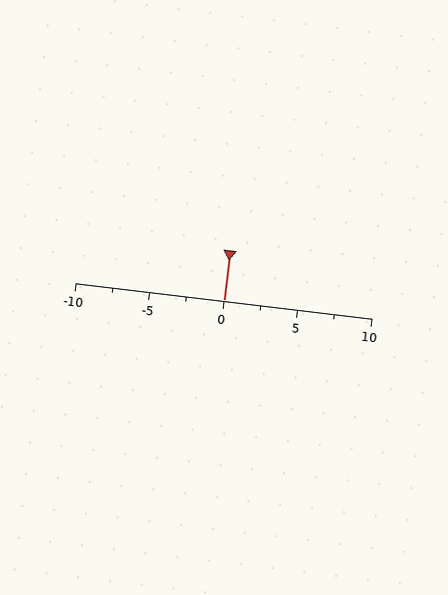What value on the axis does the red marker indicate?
The marker indicates approximately 0.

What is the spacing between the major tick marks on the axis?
The major ticks are spaced 5 apart.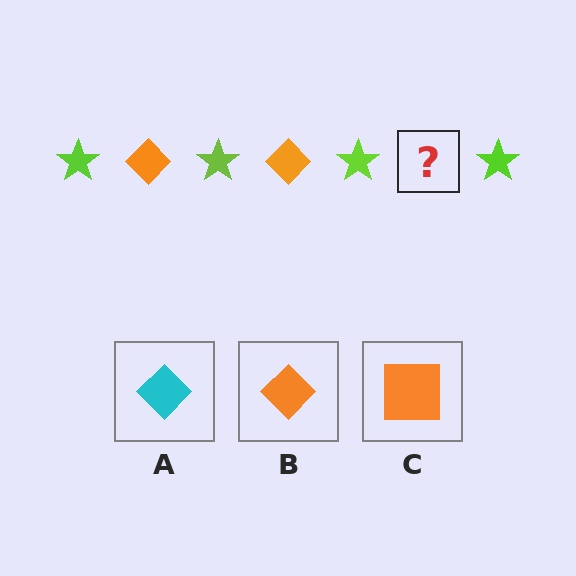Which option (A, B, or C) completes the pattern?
B.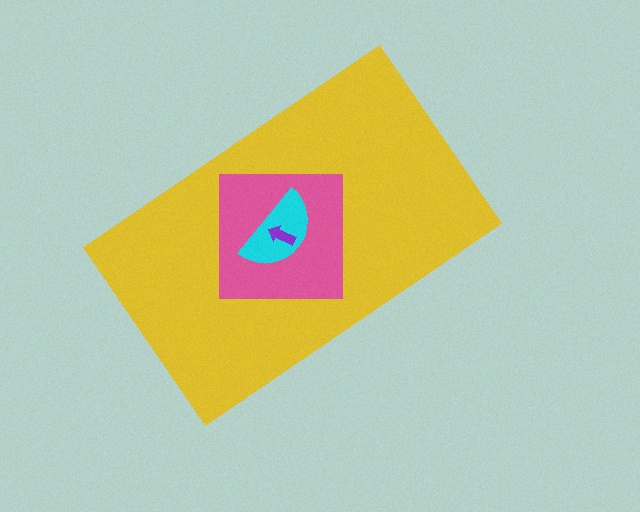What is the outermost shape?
The yellow rectangle.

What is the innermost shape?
The purple arrow.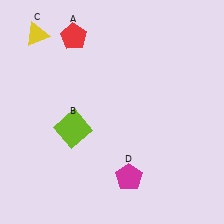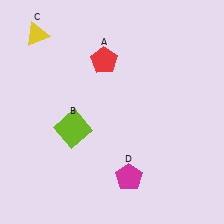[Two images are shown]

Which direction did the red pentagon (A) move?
The red pentagon (A) moved right.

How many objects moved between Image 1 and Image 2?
1 object moved between the two images.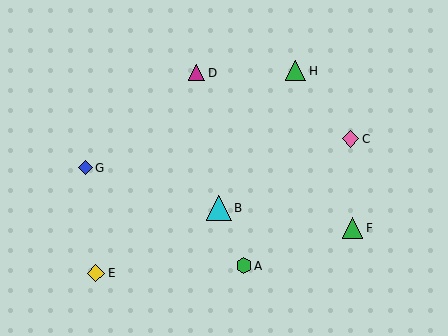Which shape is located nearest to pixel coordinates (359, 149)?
The pink diamond (labeled C) at (350, 139) is nearest to that location.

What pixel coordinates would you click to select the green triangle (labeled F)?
Click at (353, 228) to select the green triangle F.